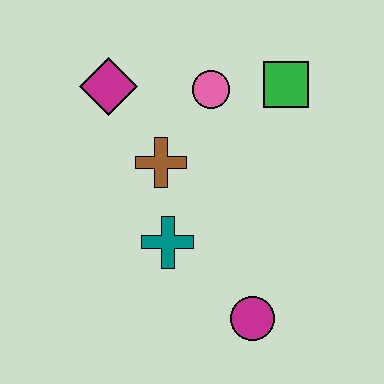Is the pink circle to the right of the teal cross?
Yes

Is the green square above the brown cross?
Yes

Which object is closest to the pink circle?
The green square is closest to the pink circle.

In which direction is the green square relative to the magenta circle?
The green square is above the magenta circle.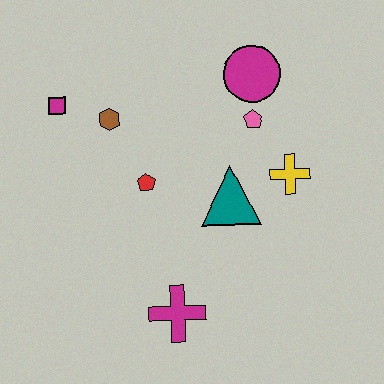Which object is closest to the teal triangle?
The yellow cross is closest to the teal triangle.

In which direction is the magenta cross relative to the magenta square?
The magenta cross is below the magenta square.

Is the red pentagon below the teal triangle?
No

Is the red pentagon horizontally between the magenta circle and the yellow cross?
No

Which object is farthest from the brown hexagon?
The magenta cross is farthest from the brown hexagon.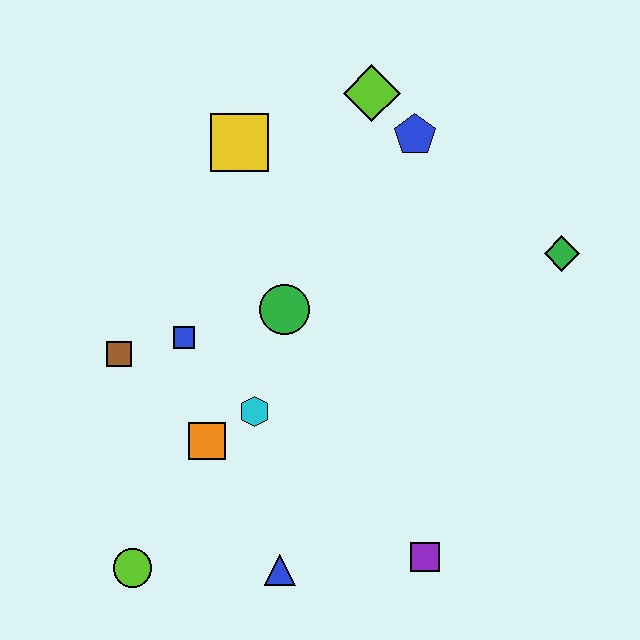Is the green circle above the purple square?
Yes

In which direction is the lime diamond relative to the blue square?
The lime diamond is above the blue square.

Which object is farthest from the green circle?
The lime circle is farthest from the green circle.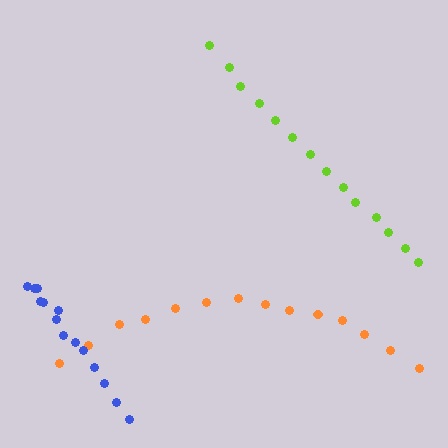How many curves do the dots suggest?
There are 3 distinct paths.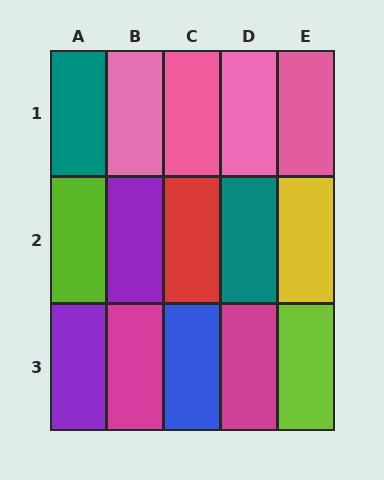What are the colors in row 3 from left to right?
Purple, magenta, blue, magenta, lime.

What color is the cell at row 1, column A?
Teal.